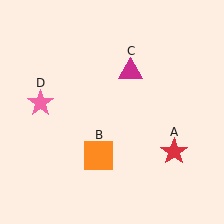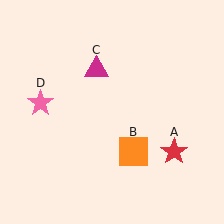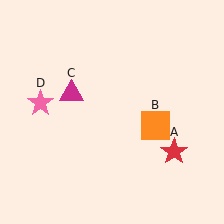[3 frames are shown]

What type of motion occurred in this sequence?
The orange square (object B), magenta triangle (object C) rotated counterclockwise around the center of the scene.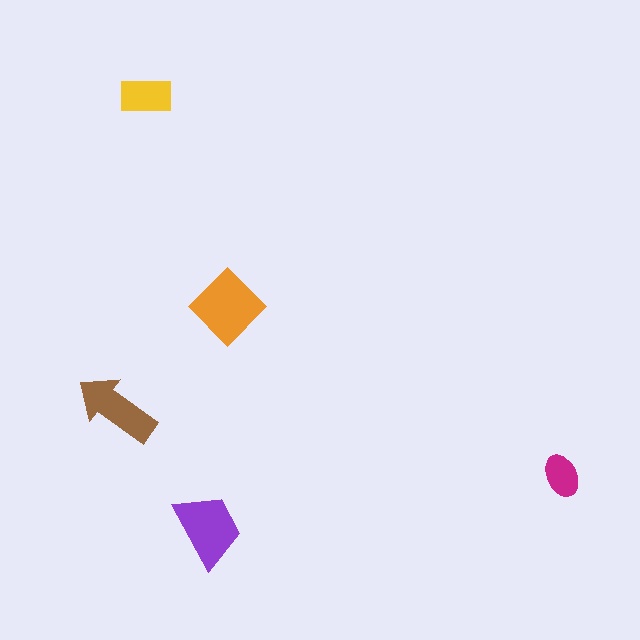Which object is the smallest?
The magenta ellipse.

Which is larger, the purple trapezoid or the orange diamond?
The orange diamond.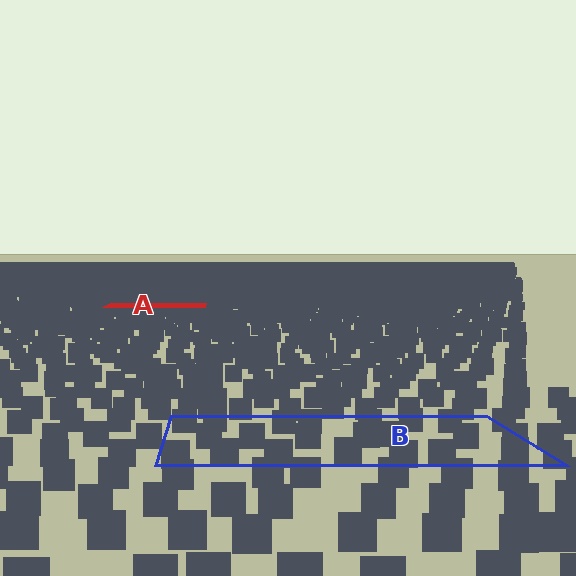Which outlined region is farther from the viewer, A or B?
Region A is farther from the viewer — the texture elements inside it appear smaller and more densely packed.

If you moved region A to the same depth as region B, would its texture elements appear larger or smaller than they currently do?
They would appear larger. At a closer depth, the same texture elements are projected at a bigger on-screen size.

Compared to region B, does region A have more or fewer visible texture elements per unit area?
Region A has more texture elements per unit area — they are packed more densely because it is farther away.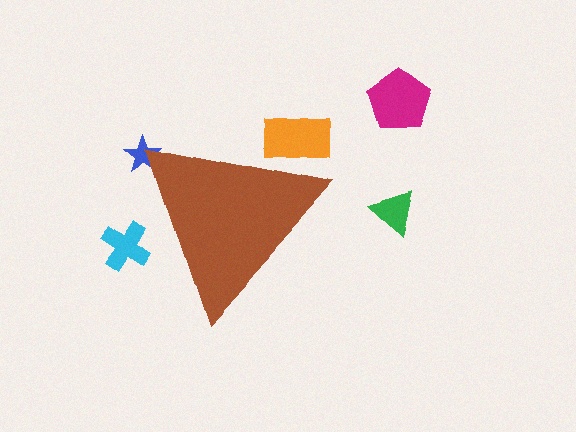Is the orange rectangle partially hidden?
Yes, the orange rectangle is partially hidden behind the brown triangle.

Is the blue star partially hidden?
Yes, the blue star is partially hidden behind the brown triangle.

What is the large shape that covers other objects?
A brown triangle.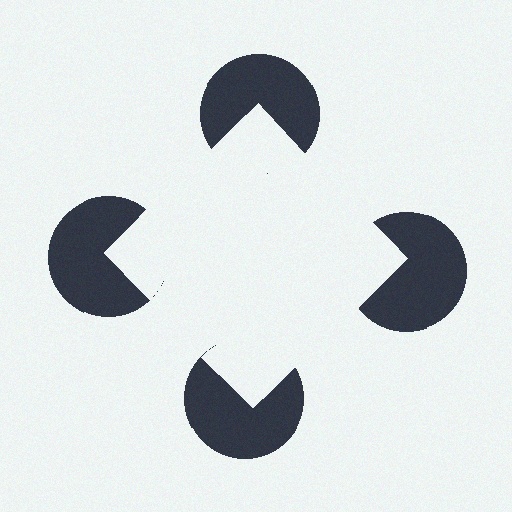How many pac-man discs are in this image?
There are 4 — one at each vertex of the illusory square.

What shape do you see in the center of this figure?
An illusory square — its edges are inferred from the aligned wedge cuts in the pac-man discs, not physically drawn.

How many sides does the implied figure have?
4 sides.